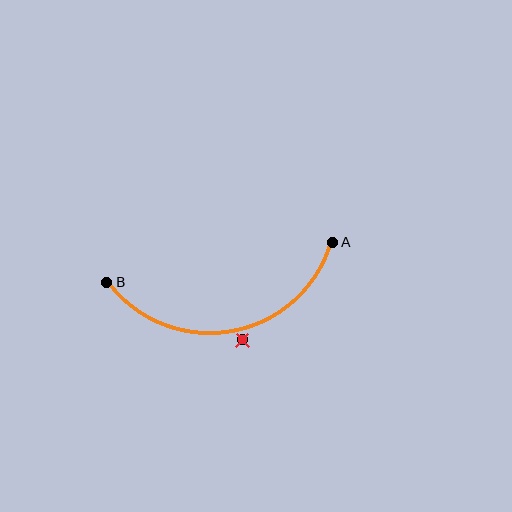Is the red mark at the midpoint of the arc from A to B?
No — the red mark does not lie on the arc at all. It sits slightly outside the curve.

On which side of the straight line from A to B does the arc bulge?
The arc bulges below the straight line connecting A and B.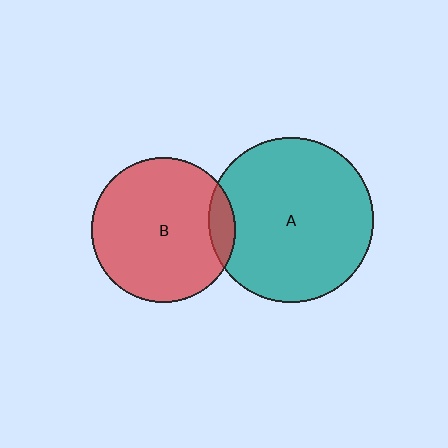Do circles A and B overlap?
Yes.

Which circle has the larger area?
Circle A (teal).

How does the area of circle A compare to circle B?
Approximately 1.3 times.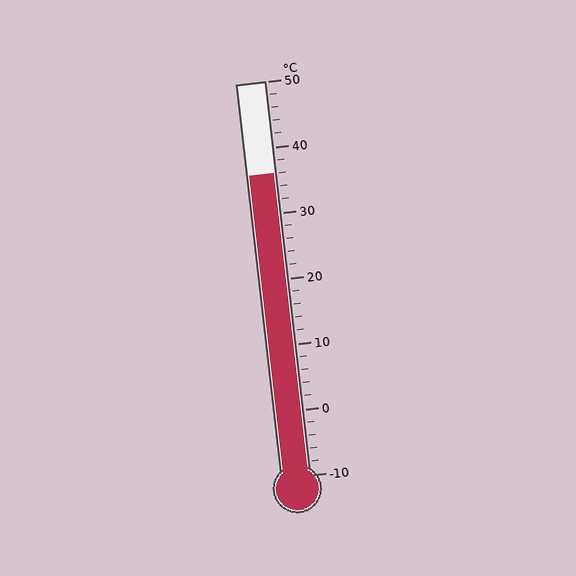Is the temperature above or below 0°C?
The temperature is above 0°C.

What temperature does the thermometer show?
The thermometer shows approximately 36°C.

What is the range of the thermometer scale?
The thermometer scale ranges from -10°C to 50°C.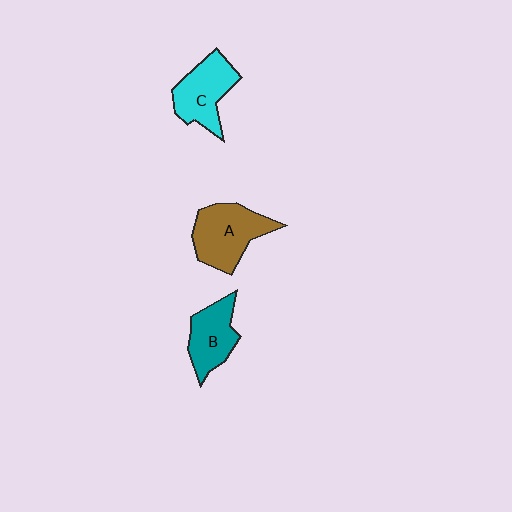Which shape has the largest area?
Shape A (brown).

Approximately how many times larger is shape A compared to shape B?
Approximately 1.3 times.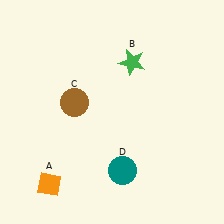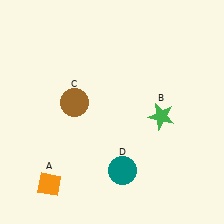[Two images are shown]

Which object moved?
The green star (B) moved down.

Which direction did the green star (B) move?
The green star (B) moved down.